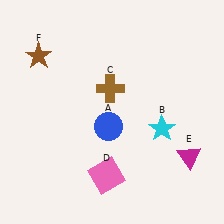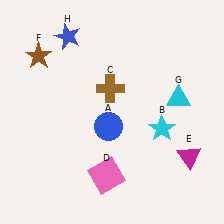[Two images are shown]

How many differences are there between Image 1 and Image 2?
There are 2 differences between the two images.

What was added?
A cyan triangle (G), a blue star (H) were added in Image 2.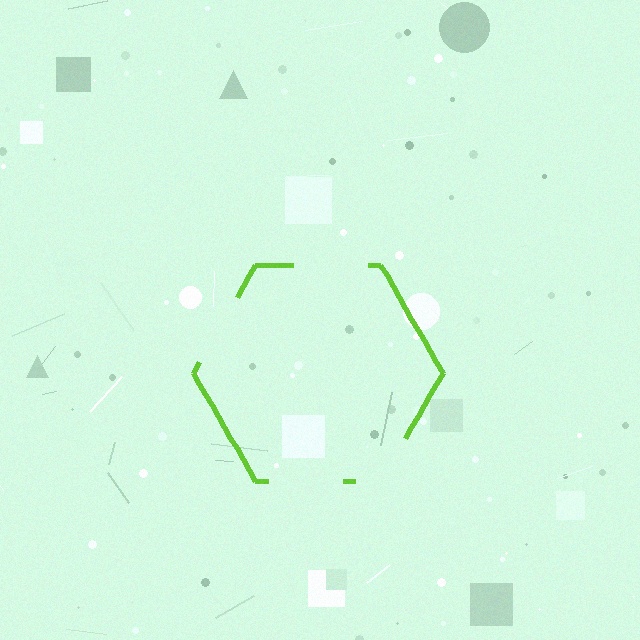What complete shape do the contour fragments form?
The contour fragments form a hexagon.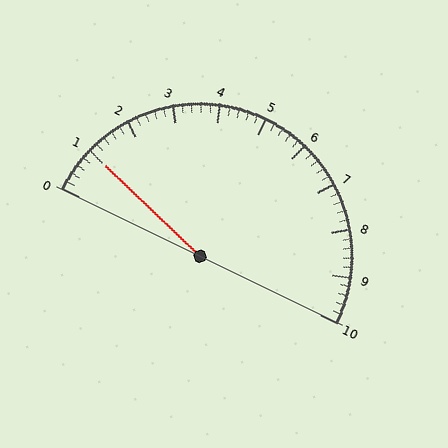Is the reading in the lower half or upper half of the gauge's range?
The reading is in the lower half of the range (0 to 10).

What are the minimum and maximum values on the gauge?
The gauge ranges from 0 to 10.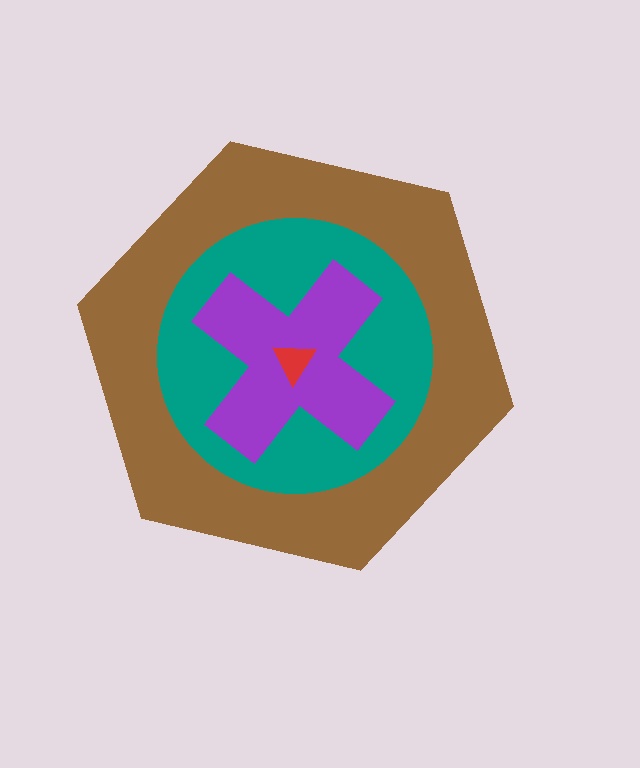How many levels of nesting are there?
4.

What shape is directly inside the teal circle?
The purple cross.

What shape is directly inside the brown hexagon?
The teal circle.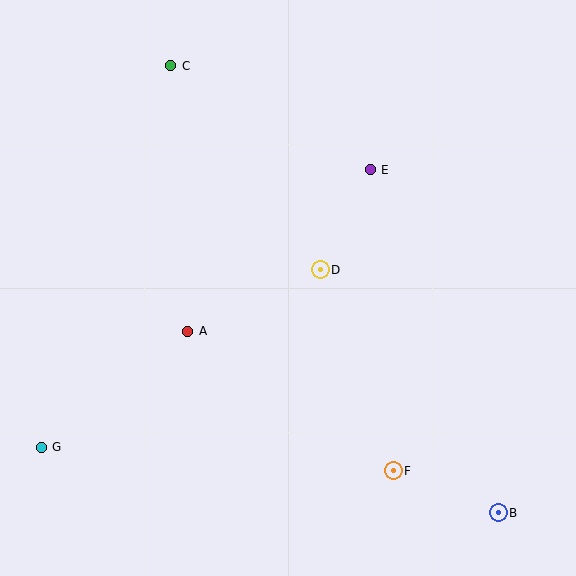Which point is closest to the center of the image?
Point D at (320, 270) is closest to the center.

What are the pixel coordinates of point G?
Point G is at (41, 447).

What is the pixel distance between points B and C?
The distance between B and C is 554 pixels.